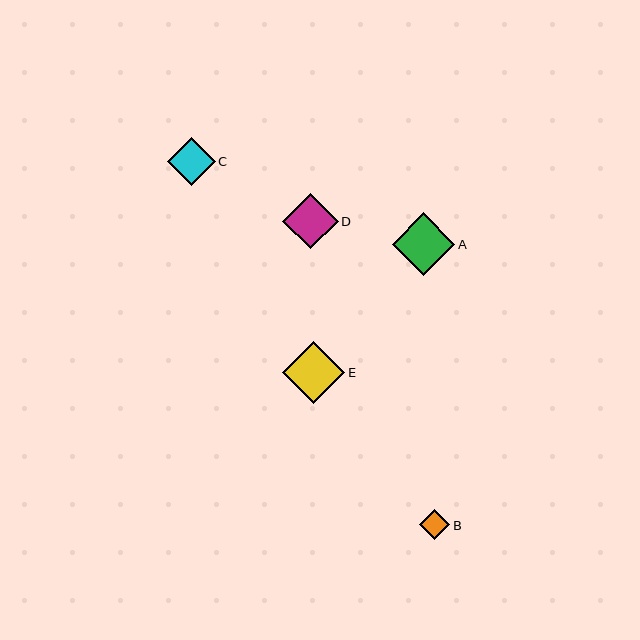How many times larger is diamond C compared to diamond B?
Diamond C is approximately 1.6 times the size of diamond B.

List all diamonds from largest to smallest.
From largest to smallest: A, E, D, C, B.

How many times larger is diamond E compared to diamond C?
Diamond E is approximately 1.3 times the size of diamond C.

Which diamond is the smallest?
Diamond B is the smallest with a size of approximately 30 pixels.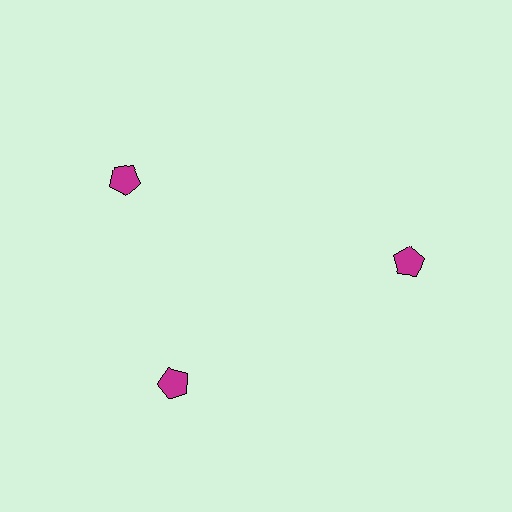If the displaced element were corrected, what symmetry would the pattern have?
It would have 3-fold rotational symmetry — the pattern would map onto itself every 120 degrees.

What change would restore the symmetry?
The symmetry would be restored by rotating it back into even spacing with its neighbors so that all 3 pentagons sit at equal angles and equal distance from the center.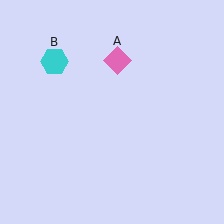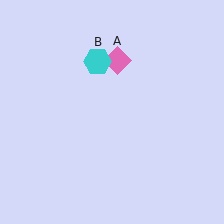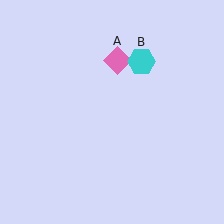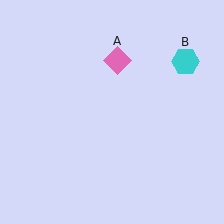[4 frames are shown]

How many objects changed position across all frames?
1 object changed position: cyan hexagon (object B).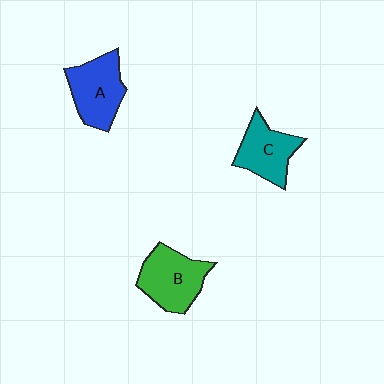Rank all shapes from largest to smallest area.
From largest to smallest: B (green), A (blue), C (teal).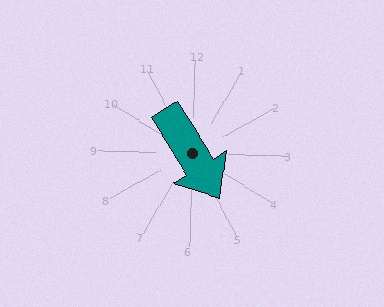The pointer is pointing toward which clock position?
Roughly 5 o'clock.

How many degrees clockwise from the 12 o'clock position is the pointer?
Approximately 147 degrees.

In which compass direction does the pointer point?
Southeast.